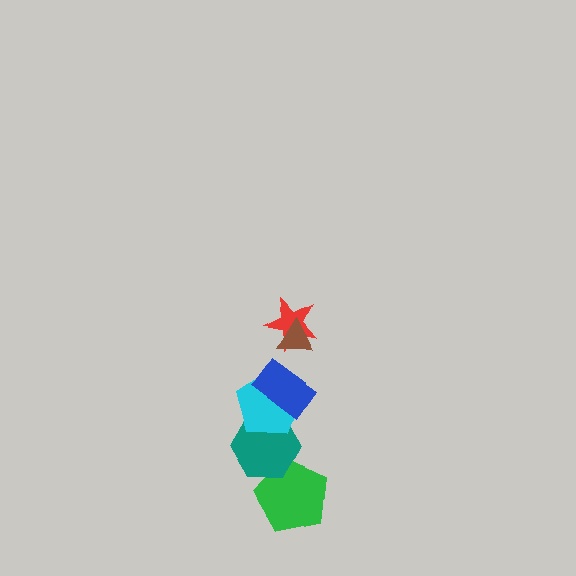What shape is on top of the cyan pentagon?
The blue rectangle is on top of the cyan pentagon.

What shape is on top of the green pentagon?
The teal hexagon is on top of the green pentagon.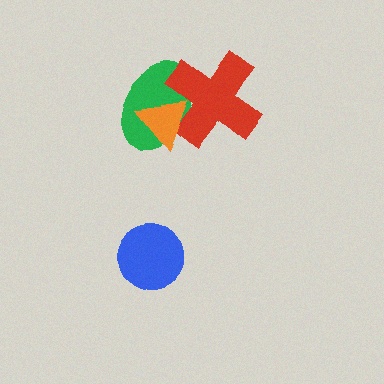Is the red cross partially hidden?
Yes, it is partially covered by another shape.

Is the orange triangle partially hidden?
No, no other shape covers it.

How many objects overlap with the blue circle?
0 objects overlap with the blue circle.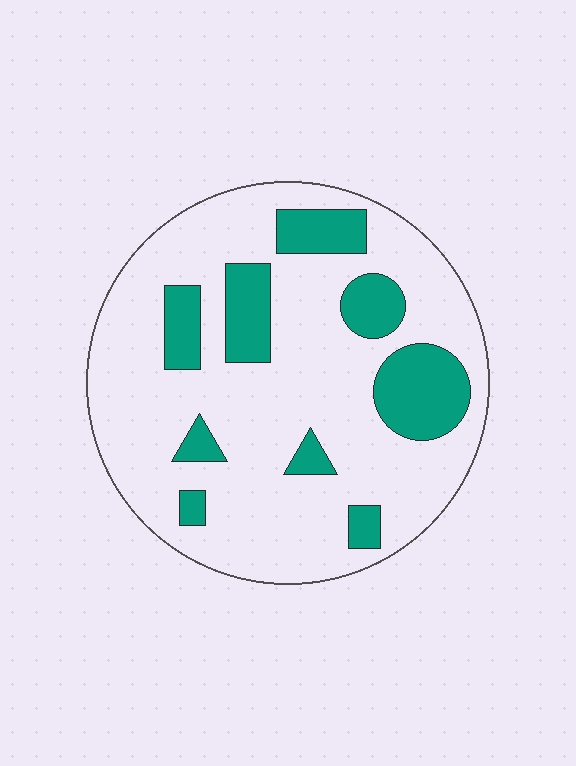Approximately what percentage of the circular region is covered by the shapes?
Approximately 20%.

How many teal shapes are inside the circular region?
9.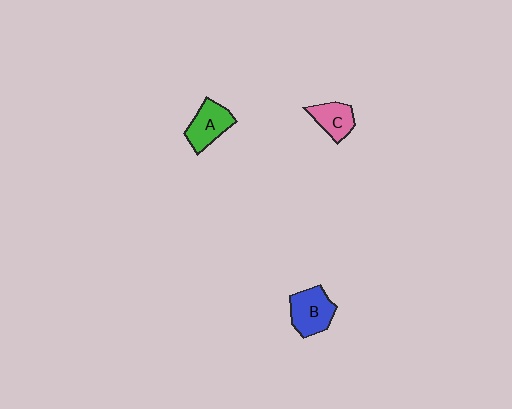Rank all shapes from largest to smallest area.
From largest to smallest: B (blue), A (green), C (pink).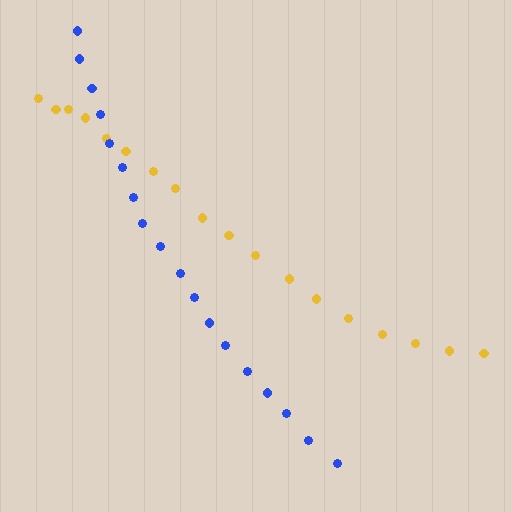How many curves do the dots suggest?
There are 2 distinct paths.